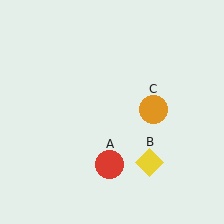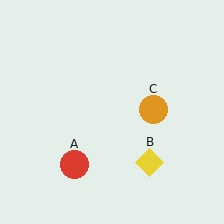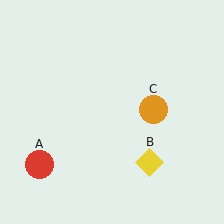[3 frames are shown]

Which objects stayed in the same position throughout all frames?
Yellow diamond (object B) and orange circle (object C) remained stationary.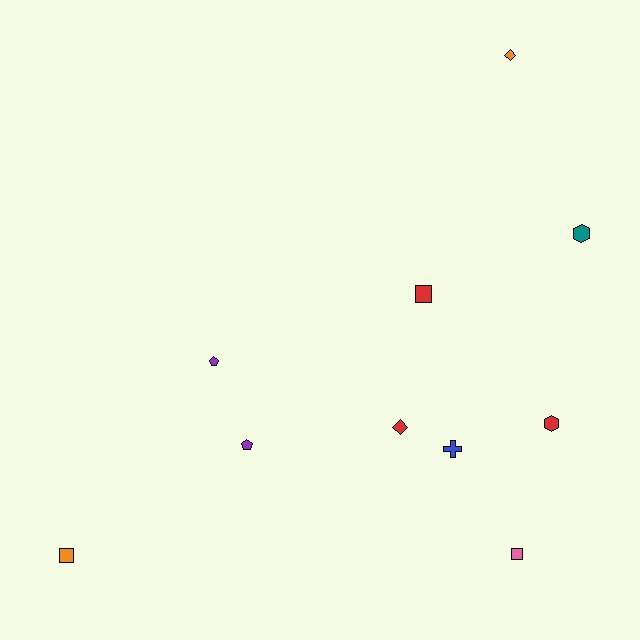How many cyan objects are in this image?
There are no cyan objects.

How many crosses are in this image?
There is 1 cross.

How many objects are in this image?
There are 10 objects.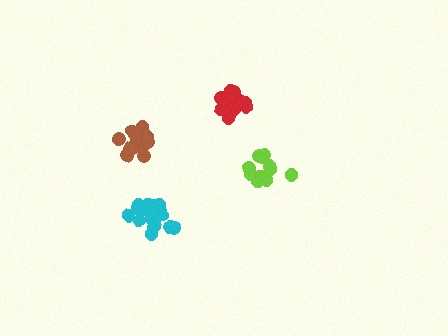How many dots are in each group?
Group 1: 17 dots, Group 2: 14 dots, Group 3: 18 dots, Group 4: 18 dots (67 total).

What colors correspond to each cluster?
The clusters are colored: red, lime, brown, cyan.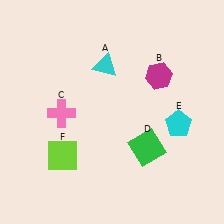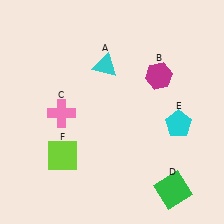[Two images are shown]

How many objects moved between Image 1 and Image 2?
1 object moved between the two images.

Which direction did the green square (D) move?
The green square (D) moved down.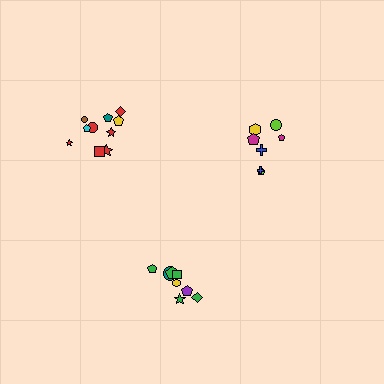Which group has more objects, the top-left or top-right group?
The top-left group.